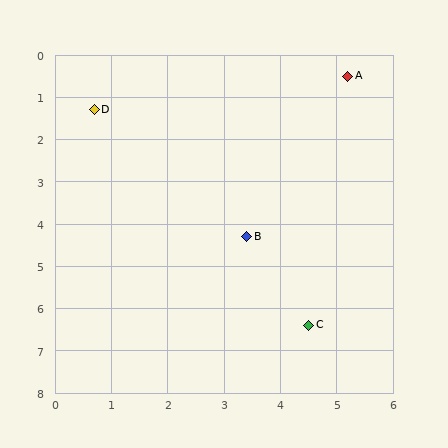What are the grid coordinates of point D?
Point D is at approximately (0.7, 1.3).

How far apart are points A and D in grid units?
Points A and D are about 4.6 grid units apart.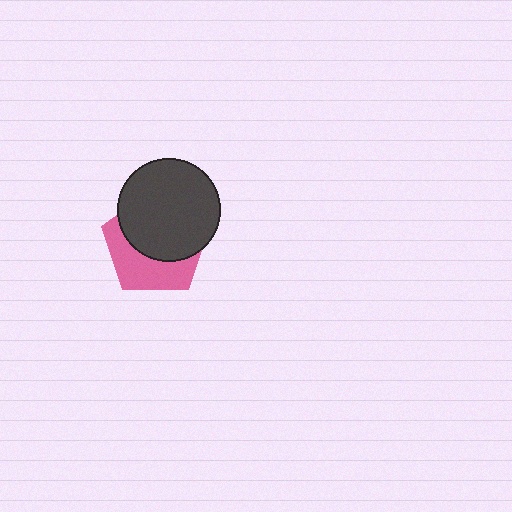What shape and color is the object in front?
The object in front is a dark gray circle.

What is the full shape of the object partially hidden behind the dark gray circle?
The partially hidden object is a pink pentagon.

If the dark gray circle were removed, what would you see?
You would see the complete pink pentagon.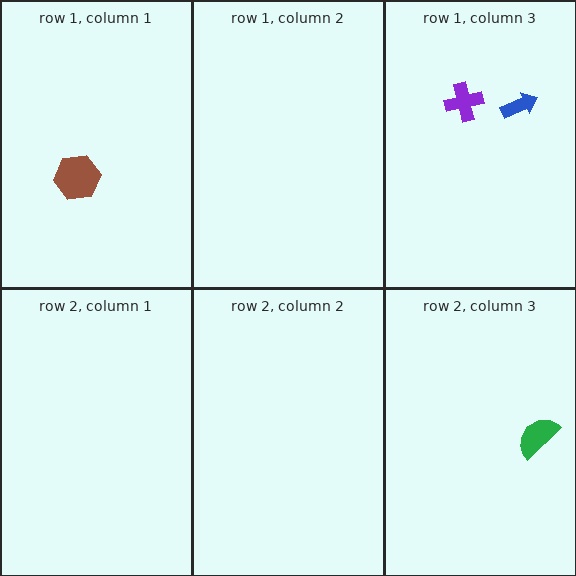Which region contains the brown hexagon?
The row 1, column 1 region.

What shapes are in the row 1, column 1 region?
The brown hexagon.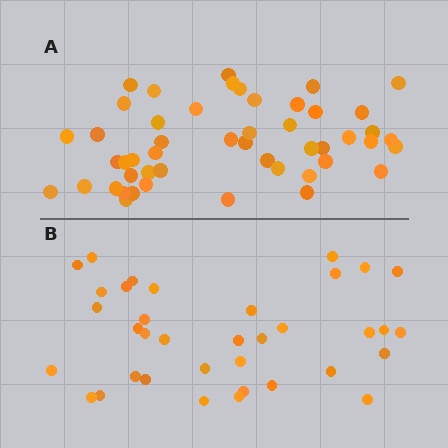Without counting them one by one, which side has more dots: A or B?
Region A (the top region) has more dots.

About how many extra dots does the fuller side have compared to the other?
Region A has approximately 15 more dots than region B.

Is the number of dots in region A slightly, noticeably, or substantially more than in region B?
Region A has noticeably more, but not dramatically so. The ratio is roughly 1.4 to 1.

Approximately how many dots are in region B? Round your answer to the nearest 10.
About 40 dots. (The exact count is 36, which rounds to 40.)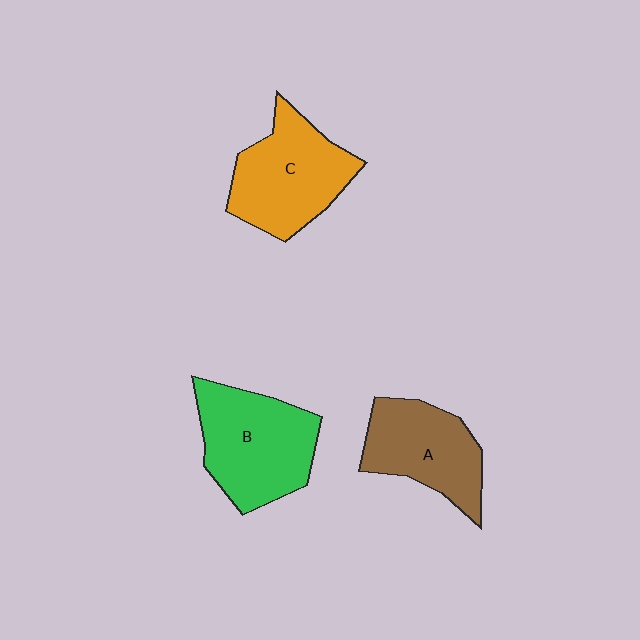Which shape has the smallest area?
Shape A (brown).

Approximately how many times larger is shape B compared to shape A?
Approximately 1.2 times.